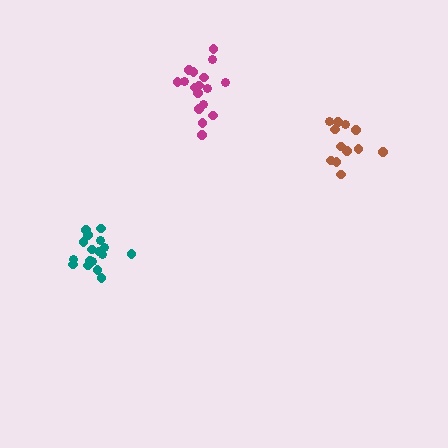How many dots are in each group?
Group 1: 12 dots, Group 2: 17 dots, Group 3: 17 dots (46 total).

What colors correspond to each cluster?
The clusters are colored: brown, magenta, teal.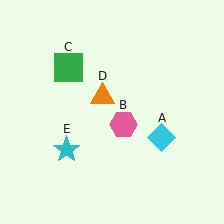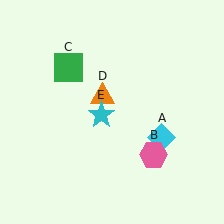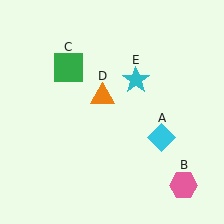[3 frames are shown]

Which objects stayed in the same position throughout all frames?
Cyan diamond (object A) and green square (object C) and orange triangle (object D) remained stationary.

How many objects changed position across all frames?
2 objects changed position: pink hexagon (object B), cyan star (object E).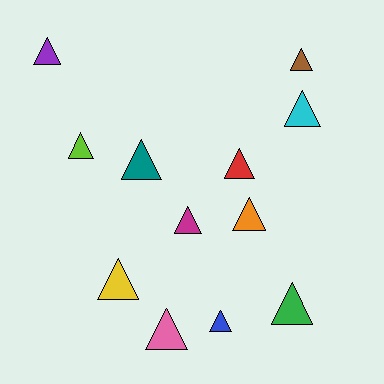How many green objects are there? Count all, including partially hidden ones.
There is 1 green object.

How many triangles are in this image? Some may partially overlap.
There are 12 triangles.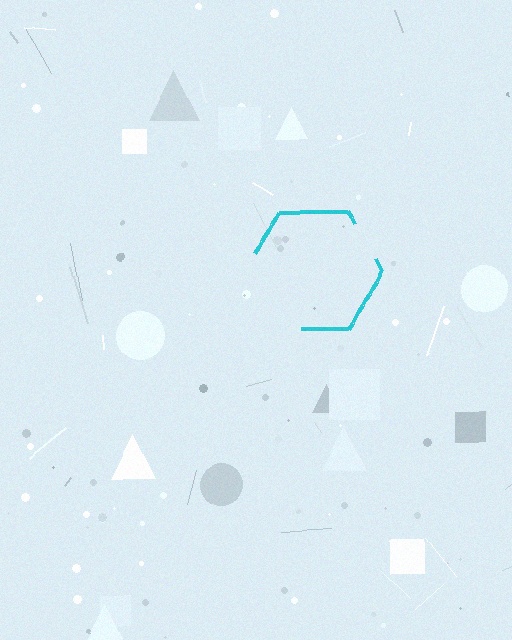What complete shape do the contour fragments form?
The contour fragments form a hexagon.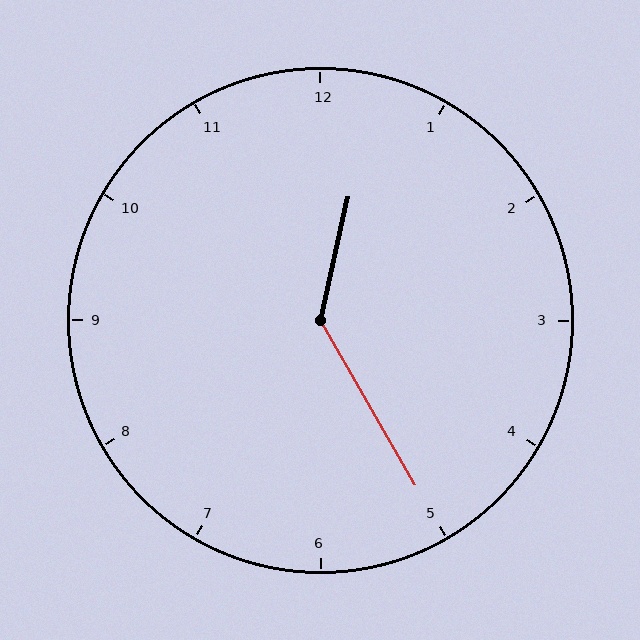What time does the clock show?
12:25.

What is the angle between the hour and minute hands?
Approximately 138 degrees.